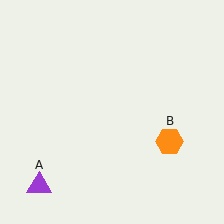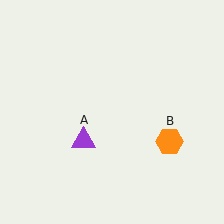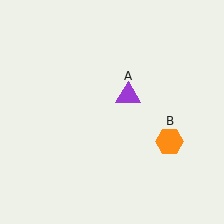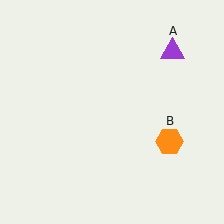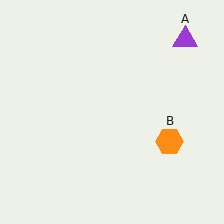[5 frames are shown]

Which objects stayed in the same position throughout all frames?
Orange hexagon (object B) remained stationary.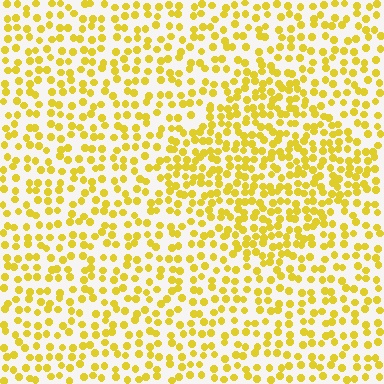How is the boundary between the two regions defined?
The boundary is defined by a change in element density (approximately 1.6x ratio). All elements are the same color, size, and shape.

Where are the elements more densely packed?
The elements are more densely packed inside the diamond boundary.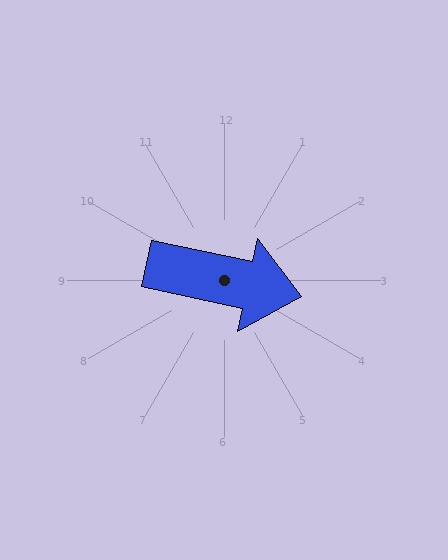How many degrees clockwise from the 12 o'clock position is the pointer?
Approximately 102 degrees.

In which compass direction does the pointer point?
East.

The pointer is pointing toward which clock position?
Roughly 3 o'clock.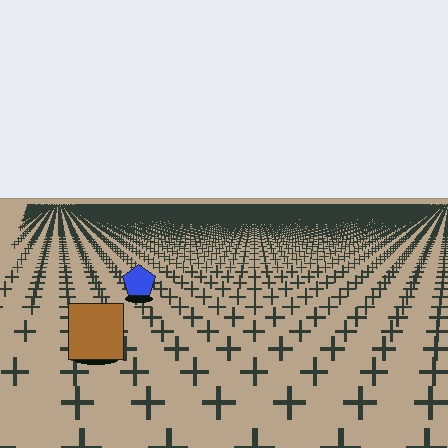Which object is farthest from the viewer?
The blue pentagon is farthest from the viewer. It appears smaller and the ground texture around it is denser.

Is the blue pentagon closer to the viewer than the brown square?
No. The brown square is closer — you can tell from the texture gradient: the ground texture is coarser near it.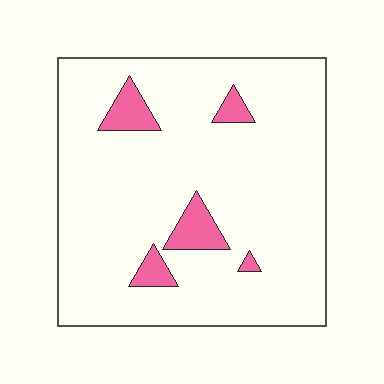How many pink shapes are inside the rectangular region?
5.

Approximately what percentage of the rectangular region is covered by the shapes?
Approximately 10%.